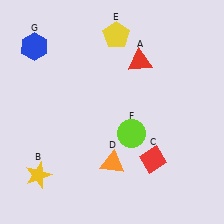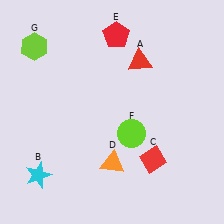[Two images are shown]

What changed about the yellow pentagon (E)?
In Image 1, E is yellow. In Image 2, it changed to red.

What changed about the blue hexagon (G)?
In Image 1, G is blue. In Image 2, it changed to lime.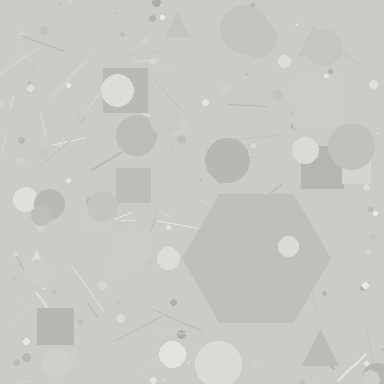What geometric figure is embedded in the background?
A hexagon is embedded in the background.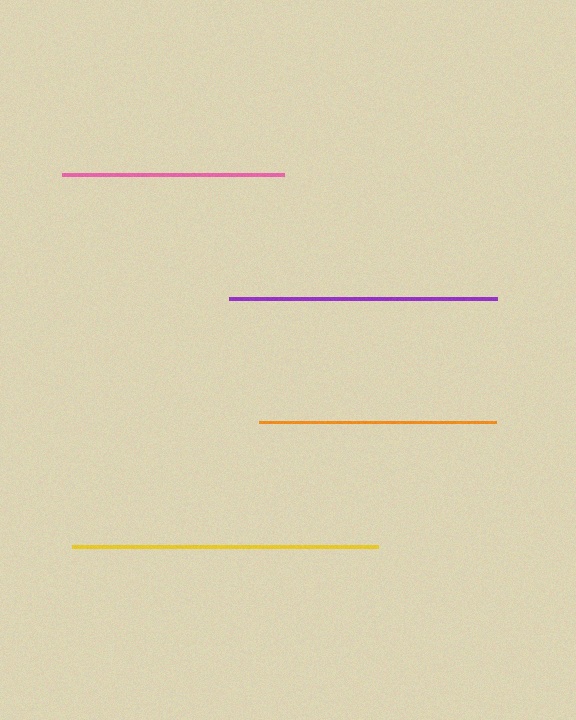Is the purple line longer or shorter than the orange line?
The purple line is longer than the orange line.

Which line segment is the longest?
The yellow line is the longest at approximately 307 pixels.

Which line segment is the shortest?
The pink line is the shortest at approximately 222 pixels.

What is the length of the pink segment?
The pink segment is approximately 222 pixels long.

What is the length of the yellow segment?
The yellow segment is approximately 307 pixels long.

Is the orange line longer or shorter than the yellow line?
The yellow line is longer than the orange line.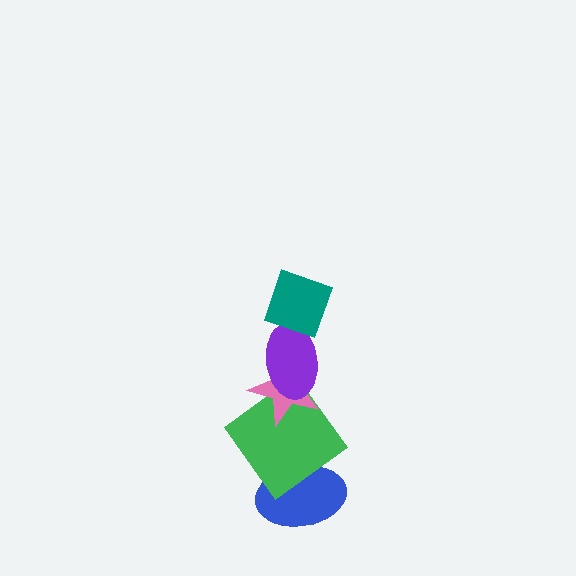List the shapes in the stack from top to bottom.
From top to bottom: the teal diamond, the purple ellipse, the pink star, the green diamond, the blue ellipse.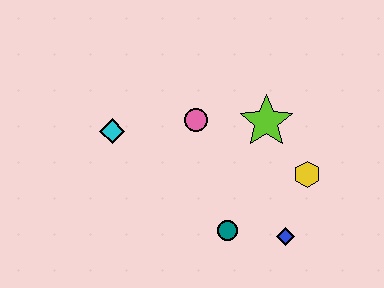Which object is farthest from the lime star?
The cyan diamond is farthest from the lime star.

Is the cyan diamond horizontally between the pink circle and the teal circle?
No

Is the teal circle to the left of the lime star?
Yes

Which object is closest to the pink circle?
The lime star is closest to the pink circle.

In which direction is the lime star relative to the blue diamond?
The lime star is above the blue diamond.